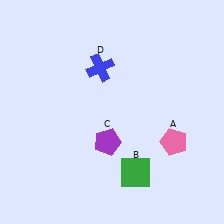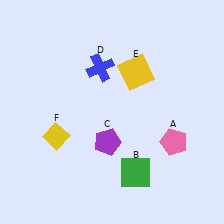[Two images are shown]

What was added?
A yellow square (E), a yellow diamond (F) were added in Image 2.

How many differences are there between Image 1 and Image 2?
There are 2 differences between the two images.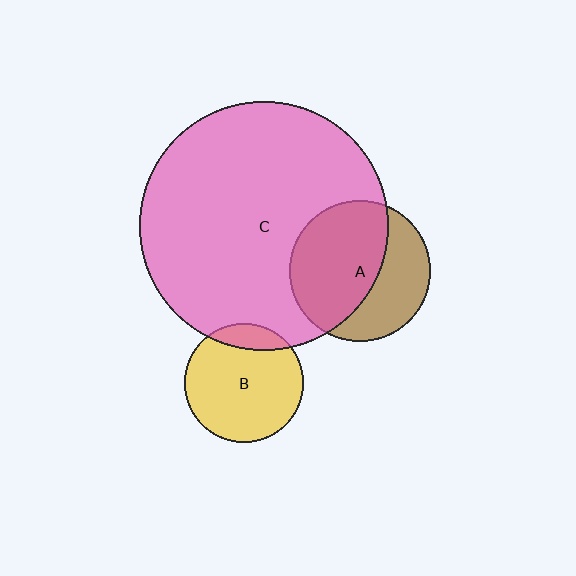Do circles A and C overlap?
Yes.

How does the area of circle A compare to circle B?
Approximately 1.4 times.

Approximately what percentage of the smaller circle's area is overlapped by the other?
Approximately 60%.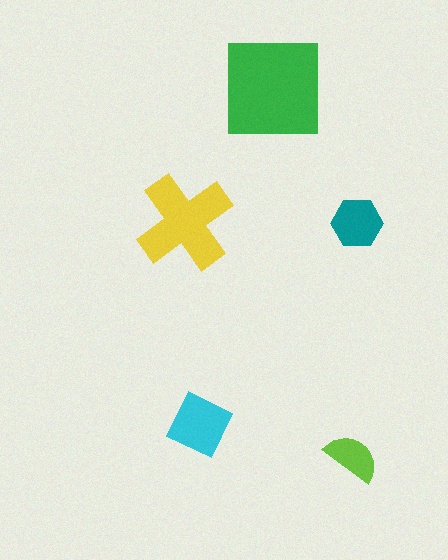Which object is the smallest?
The lime semicircle.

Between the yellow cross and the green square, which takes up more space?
The green square.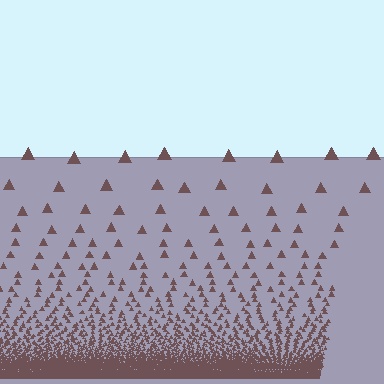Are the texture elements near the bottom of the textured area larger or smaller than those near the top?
Smaller. The gradient is inverted — elements near the bottom are smaller and denser.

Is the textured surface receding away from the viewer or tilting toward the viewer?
The surface appears to tilt toward the viewer. Texture elements get larger and sparser toward the top.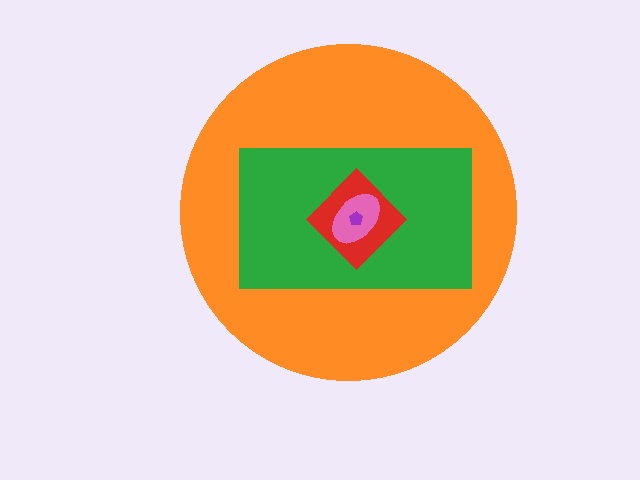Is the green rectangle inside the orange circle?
Yes.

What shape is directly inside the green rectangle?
The red diamond.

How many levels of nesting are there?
5.